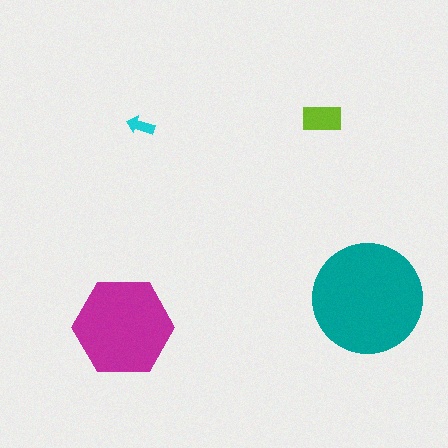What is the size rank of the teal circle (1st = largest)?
1st.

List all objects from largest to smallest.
The teal circle, the magenta hexagon, the lime rectangle, the cyan arrow.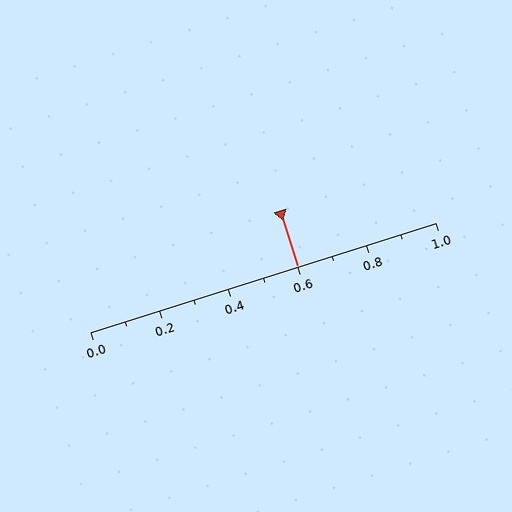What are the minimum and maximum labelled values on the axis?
The axis runs from 0.0 to 1.0.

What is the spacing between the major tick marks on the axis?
The major ticks are spaced 0.2 apart.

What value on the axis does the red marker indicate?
The marker indicates approximately 0.6.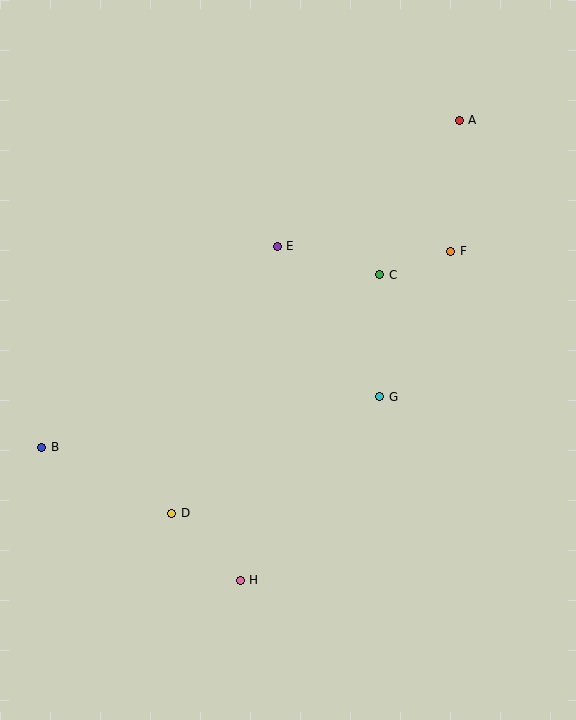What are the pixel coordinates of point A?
Point A is at (459, 120).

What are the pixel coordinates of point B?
Point B is at (42, 447).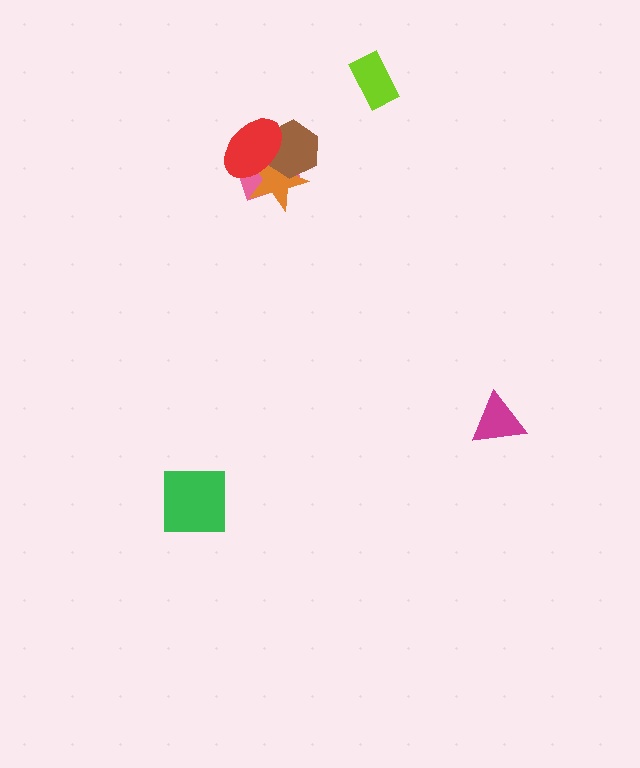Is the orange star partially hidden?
Yes, it is partially covered by another shape.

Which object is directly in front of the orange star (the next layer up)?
The brown hexagon is directly in front of the orange star.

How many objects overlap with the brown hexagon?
3 objects overlap with the brown hexagon.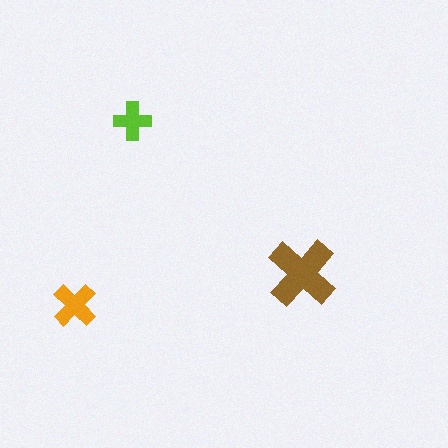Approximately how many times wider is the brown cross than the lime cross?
About 2 times wider.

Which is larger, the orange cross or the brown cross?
The brown one.